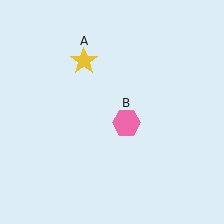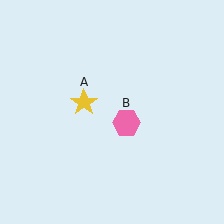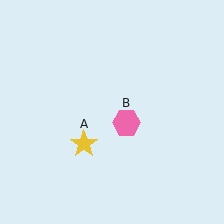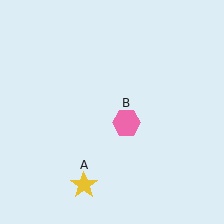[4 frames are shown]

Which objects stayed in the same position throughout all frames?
Pink hexagon (object B) remained stationary.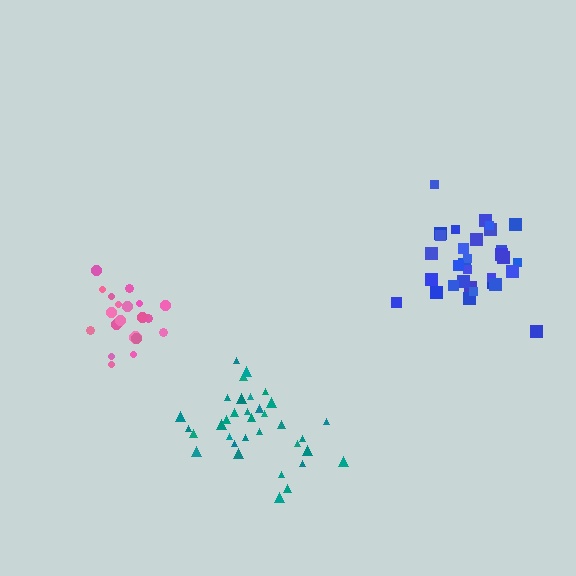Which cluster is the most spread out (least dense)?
Pink.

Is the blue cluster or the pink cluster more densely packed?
Blue.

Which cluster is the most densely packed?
Blue.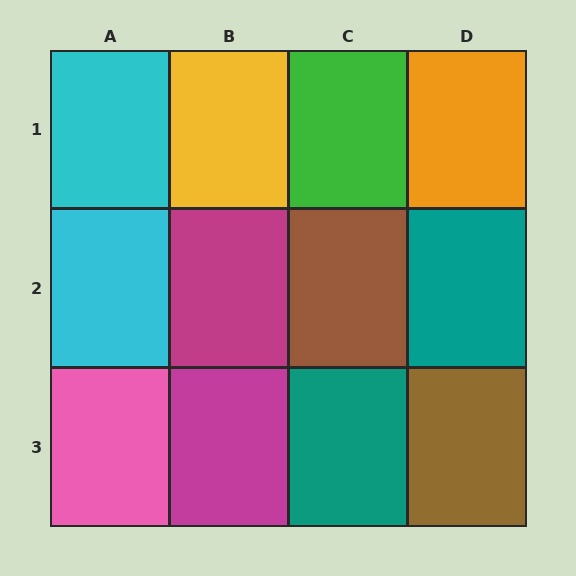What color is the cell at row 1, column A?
Cyan.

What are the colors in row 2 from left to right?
Cyan, magenta, brown, teal.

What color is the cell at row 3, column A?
Pink.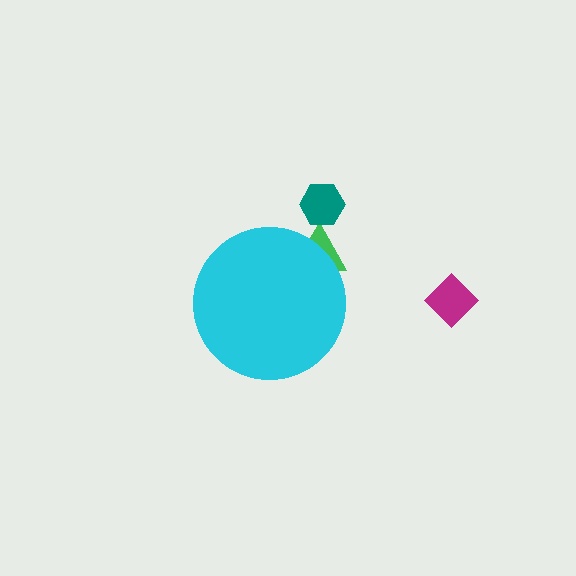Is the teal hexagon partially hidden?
No, the teal hexagon is fully visible.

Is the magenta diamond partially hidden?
No, the magenta diamond is fully visible.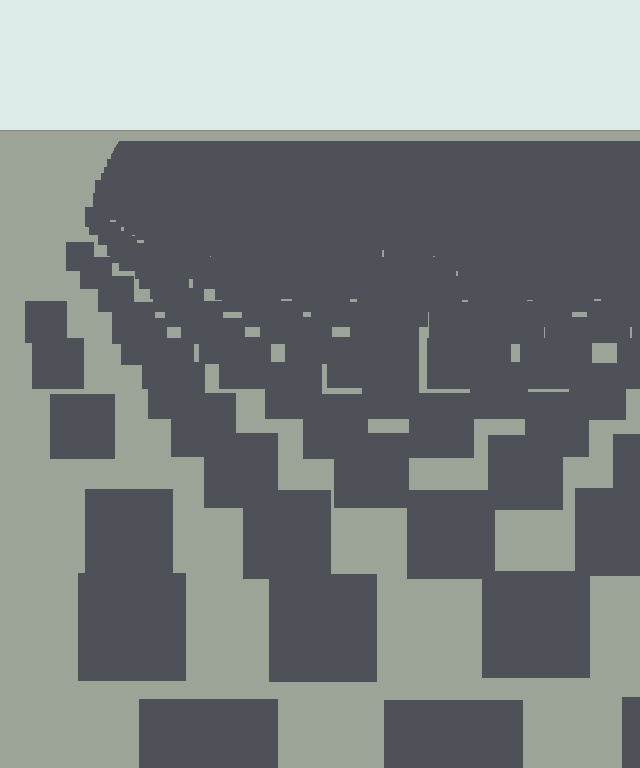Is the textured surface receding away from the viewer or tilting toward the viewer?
The surface is receding away from the viewer. Texture elements get smaller and denser toward the top.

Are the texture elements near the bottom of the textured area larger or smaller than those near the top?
Larger. Near the bottom, elements are closer to the viewer and appear at a bigger on-screen size.